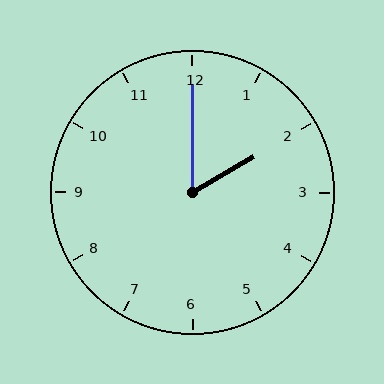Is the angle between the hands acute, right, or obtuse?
It is acute.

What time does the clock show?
2:00.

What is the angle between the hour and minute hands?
Approximately 60 degrees.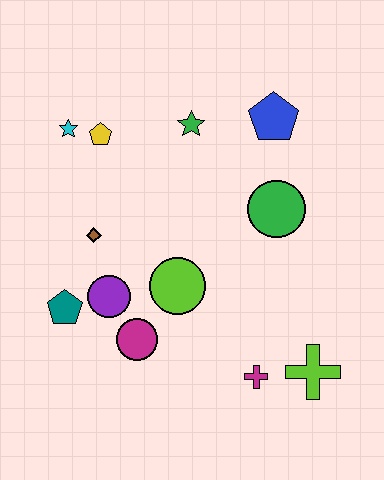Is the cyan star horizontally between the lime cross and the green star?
No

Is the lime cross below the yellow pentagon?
Yes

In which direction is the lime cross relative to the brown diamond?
The lime cross is to the right of the brown diamond.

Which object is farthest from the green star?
The lime cross is farthest from the green star.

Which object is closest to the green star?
The blue pentagon is closest to the green star.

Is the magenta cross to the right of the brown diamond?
Yes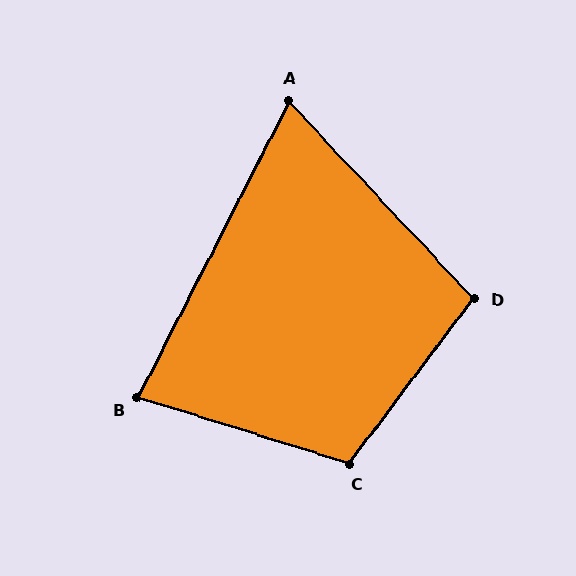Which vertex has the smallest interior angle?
A, at approximately 70 degrees.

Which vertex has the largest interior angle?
C, at approximately 110 degrees.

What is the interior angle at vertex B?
Approximately 80 degrees (acute).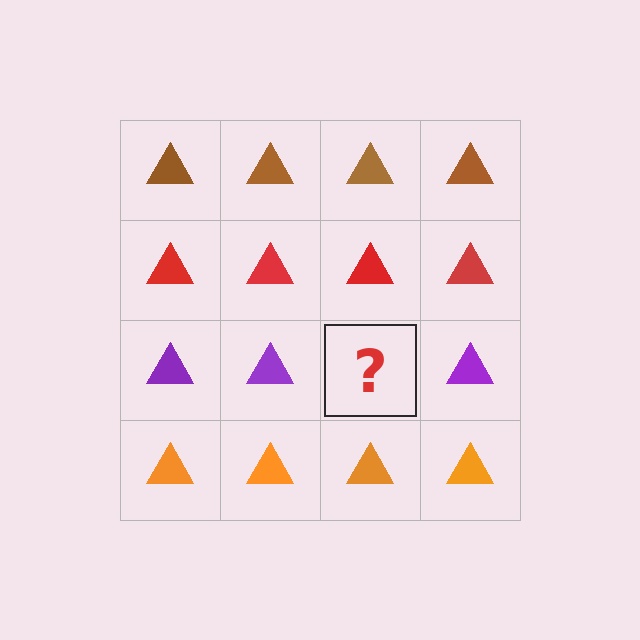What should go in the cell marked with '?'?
The missing cell should contain a purple triangle.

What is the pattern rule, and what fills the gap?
The rule is that each row has a consistent color. The gap should be filled with a purple triangle.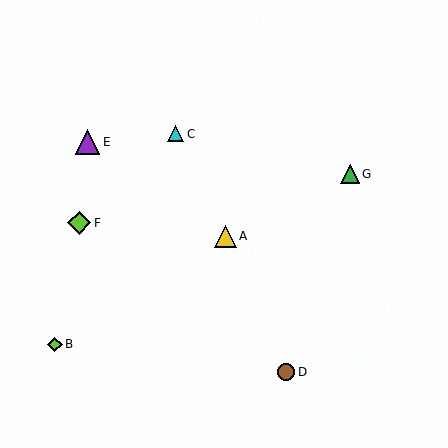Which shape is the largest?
The purple triangle (labeled E) is the largest.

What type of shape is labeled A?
Shape A is a yellow triangle.